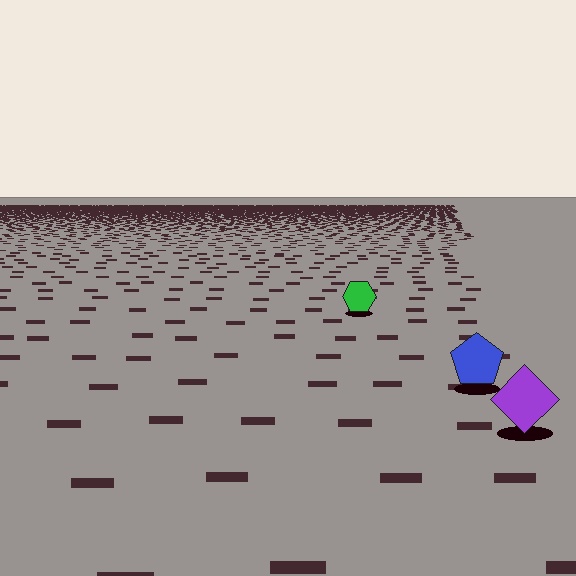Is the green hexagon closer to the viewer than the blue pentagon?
No. The blue pentagon is closer — you can tell from the texture gradient: the ground texture is coarser near it.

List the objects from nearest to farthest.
From nearest to farthest: the purple diamond, the blue pentagon, the green hexagon.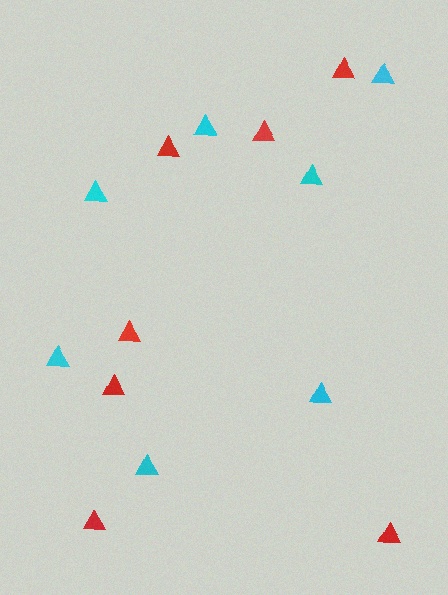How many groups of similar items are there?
There are 2 groups: one group of cyan triangles (7) and one group of red triangles (7).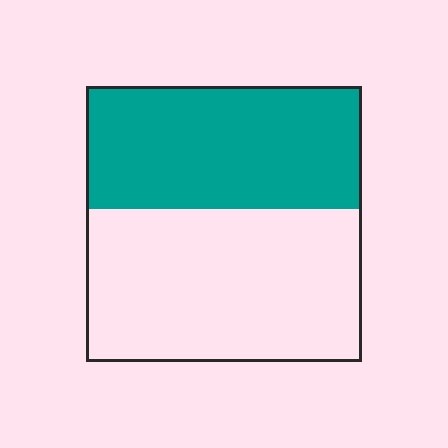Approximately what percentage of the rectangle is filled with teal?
Approximately 45%.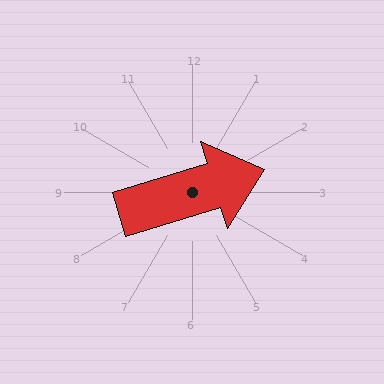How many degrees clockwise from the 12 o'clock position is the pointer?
Approximately 73 degrees.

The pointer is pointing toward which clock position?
Roughly 2 o'clock.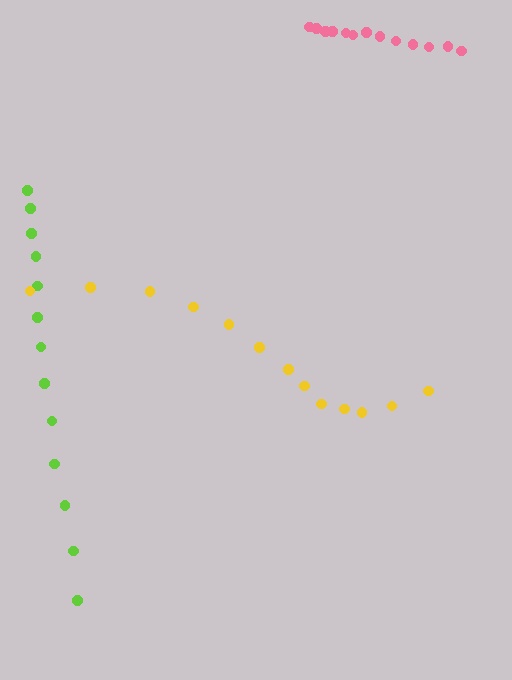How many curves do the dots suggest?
There are 3 distinct paths.